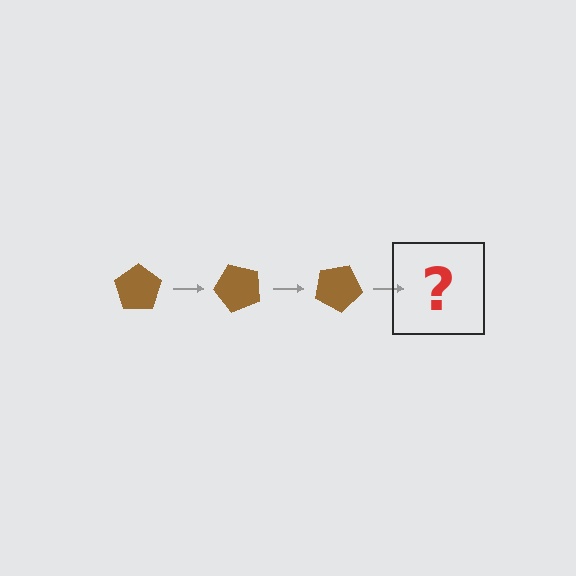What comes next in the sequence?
The next element should be a brown pentagon rotated 150 degrees.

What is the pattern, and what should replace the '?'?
The pattern is that the pentagon rotates 50 degrees each step. The '?' should be a brown pentagon rotated 150 degrees.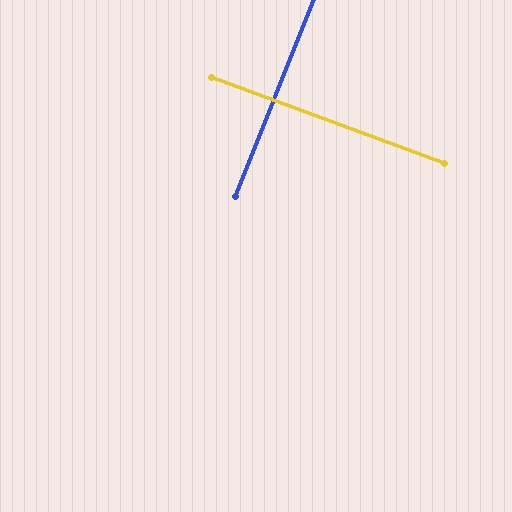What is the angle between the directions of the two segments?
Approximately 89 degrees.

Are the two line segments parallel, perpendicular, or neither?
Perpendicular — they meet at approximately 89°.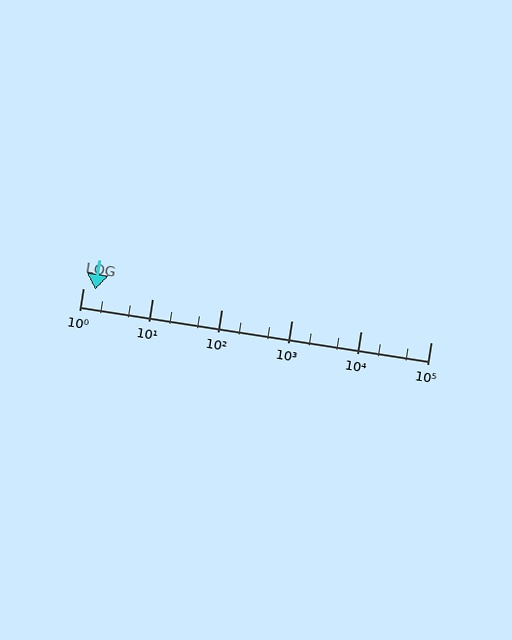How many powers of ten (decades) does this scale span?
The scale spans 5 decades, from 1 to 100000.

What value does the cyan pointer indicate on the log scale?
The pointer indicates approximately 1.5.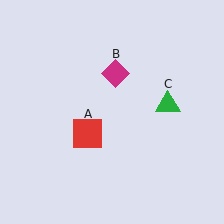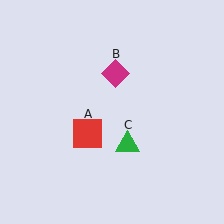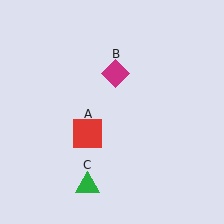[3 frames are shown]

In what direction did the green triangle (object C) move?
The green triangle (object C) moved down and to the left.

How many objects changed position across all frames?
1 object changed position: green triangle (object C).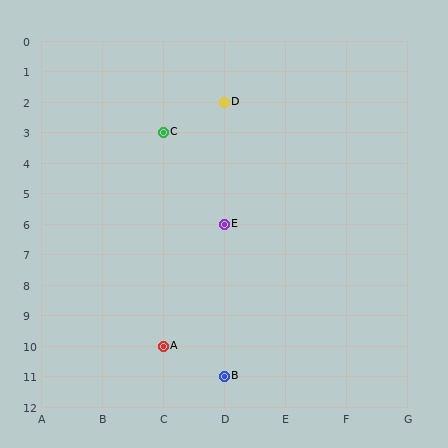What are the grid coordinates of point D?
Point D is at grid coordinates (D, 2).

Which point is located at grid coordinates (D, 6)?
Point E is at (D, 6).